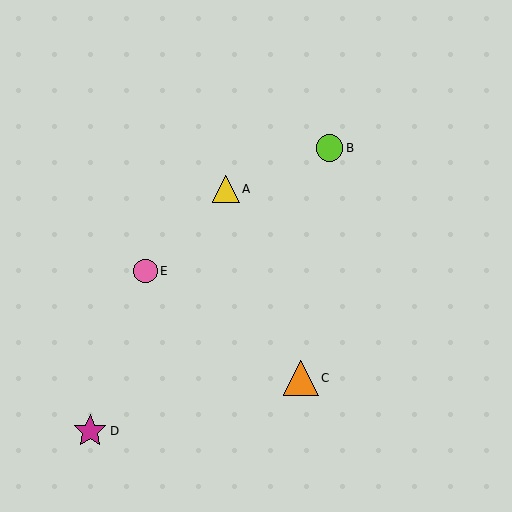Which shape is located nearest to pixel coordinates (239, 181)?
The yellow triangle (labeled A) at (226, 189) is nearest to that location.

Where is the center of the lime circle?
The center of the lime circle is at (330, 148).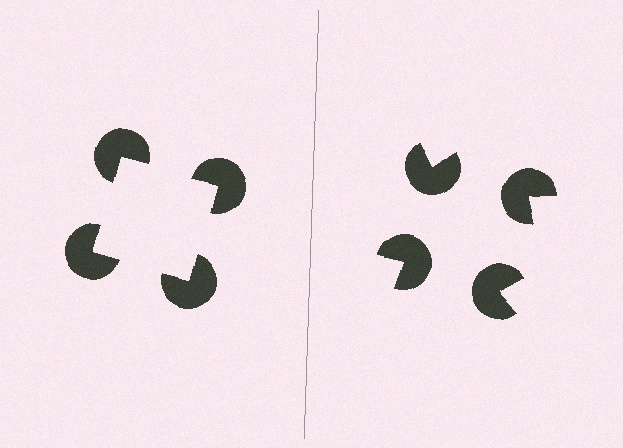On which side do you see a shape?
An illusory square appears on the left side. On the right side the wedge cuts are rotated, so no coherent shape forms.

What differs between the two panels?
The pac-man discs are positioned identically on both sides; only the wedge orientations differ. On the left they align to a square; on the right they are misaligned.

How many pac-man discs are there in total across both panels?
8 — 4 on each side.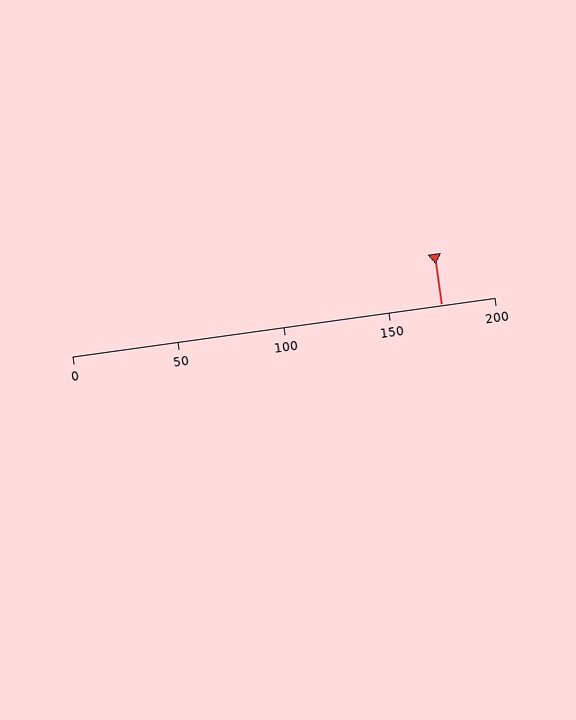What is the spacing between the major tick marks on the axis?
The major ticks are spaced 50 apart.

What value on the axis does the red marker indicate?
The marker indicates approximately 175.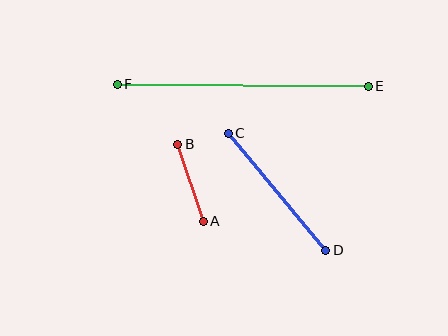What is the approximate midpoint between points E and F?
The midpoint is at approximately (243, 85) pixels.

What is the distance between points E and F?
The distance is approximately 251 pixels.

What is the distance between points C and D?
The distance is approximately 152 pixels.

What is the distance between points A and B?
The distance is approximately 81 pixels.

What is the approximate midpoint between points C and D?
The midpoint is at approximately (277, 192) pixels.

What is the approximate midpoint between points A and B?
The midpoint is at approximately (191, 183) pixels.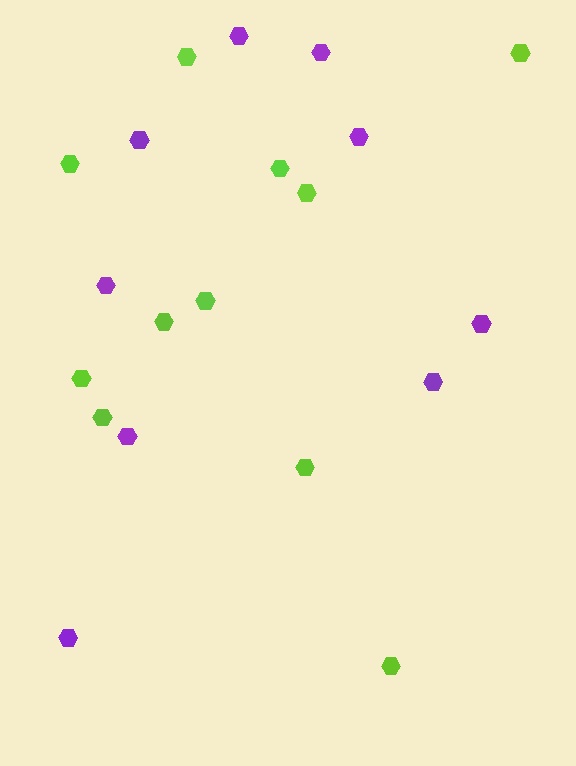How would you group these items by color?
There are 2 groups: one group of lime hexagons (11) and one group of purple hexagons (9).